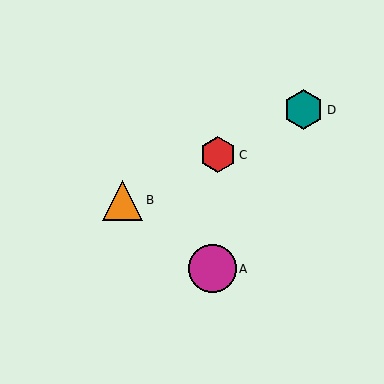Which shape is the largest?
The magenta circle (labeled A) is the largest.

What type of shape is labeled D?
Shape D is a teal hexagon.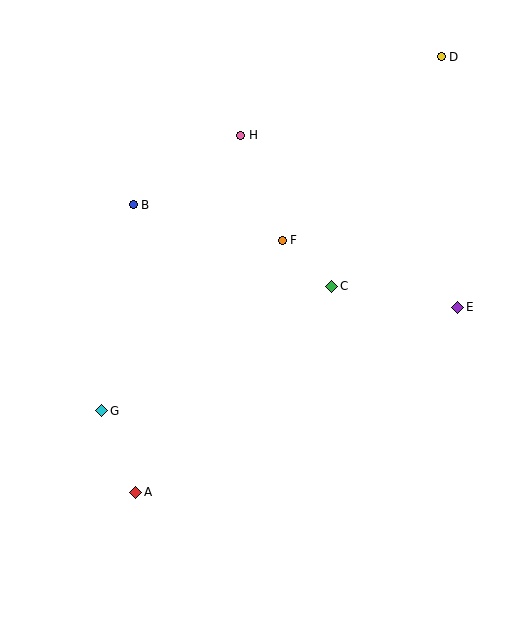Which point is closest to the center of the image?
Point C at (332, 286) is closest to the center.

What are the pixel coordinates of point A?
Point A is at (136, 492).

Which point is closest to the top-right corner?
Point D is closest to the top-right corner.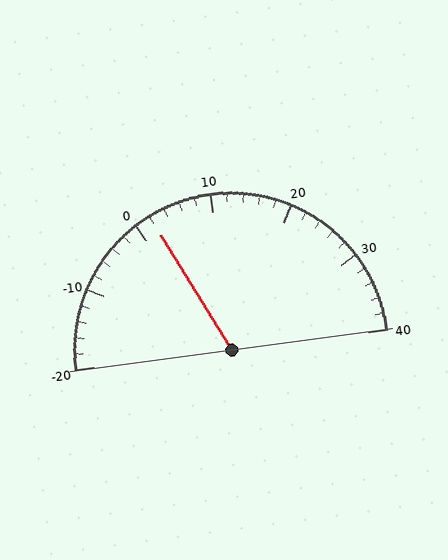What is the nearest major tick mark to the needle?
The nearest major tick mark is 0.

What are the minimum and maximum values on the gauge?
The gauge ranges from -20 to 40.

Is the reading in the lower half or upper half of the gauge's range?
The reading is in the lower half of the range (-20 to 40).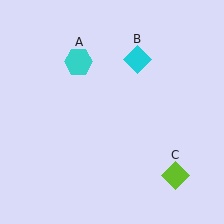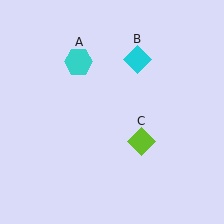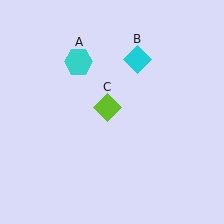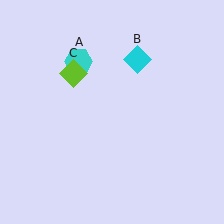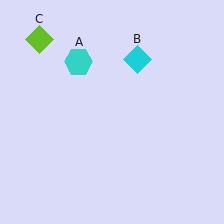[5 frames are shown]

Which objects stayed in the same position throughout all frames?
Cyan hexagon (object A) and cyan diamond (object B) remained stationary.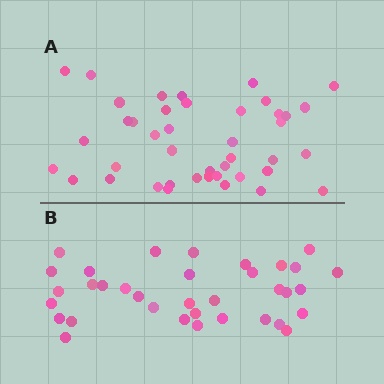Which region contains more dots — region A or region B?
Region A (the top region) has more dots.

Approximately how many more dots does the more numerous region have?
Region A has roughly 8 or so more dots than region B.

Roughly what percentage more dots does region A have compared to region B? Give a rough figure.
About 20% more.